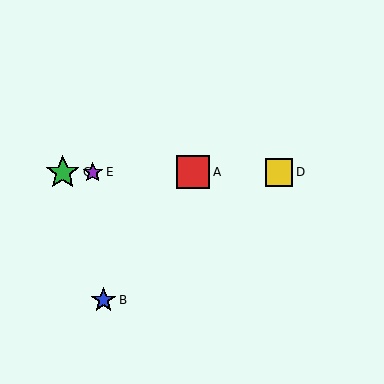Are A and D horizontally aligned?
Yes, both are at y≈172.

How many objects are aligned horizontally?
4 objects (A, C, D, E) are aligned horizontally.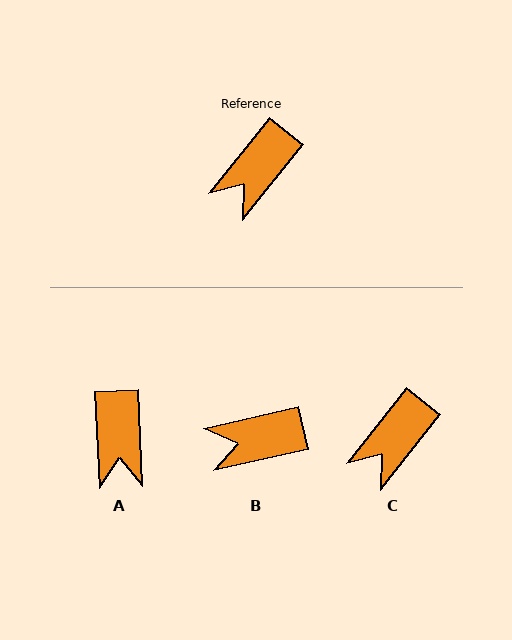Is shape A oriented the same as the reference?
No, it is off by about 41 degrees.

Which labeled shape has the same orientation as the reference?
C.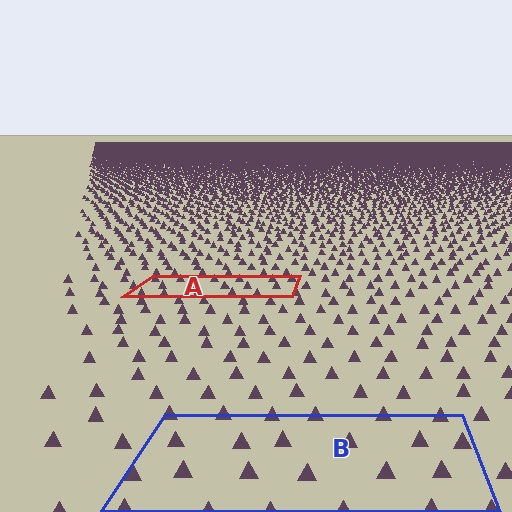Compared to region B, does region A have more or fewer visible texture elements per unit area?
Region A has more texture elements per unit area — they are packed more densely because it is farther away.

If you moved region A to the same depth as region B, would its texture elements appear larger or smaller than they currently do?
They would appear larger. At a closer depth, the same texture elements are projected at a bigger on-screen size.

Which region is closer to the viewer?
Region B is closer. The texture elements there are larger and more spread out.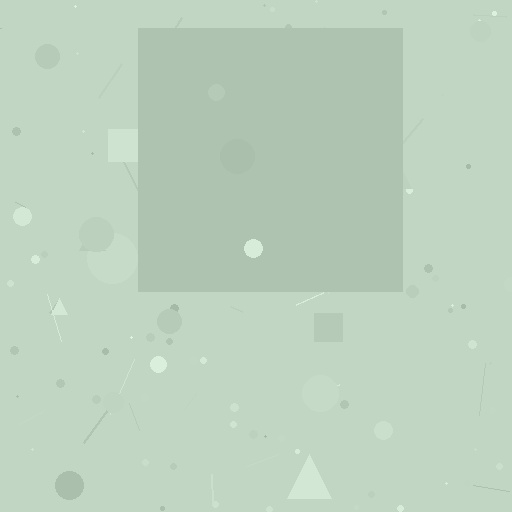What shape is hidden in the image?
A square is hidden in the image.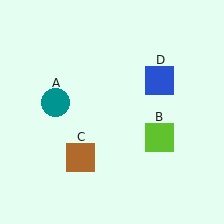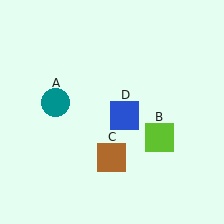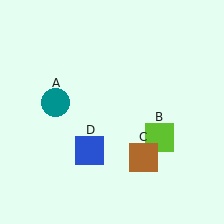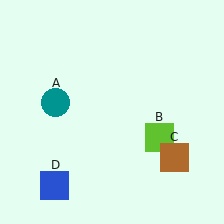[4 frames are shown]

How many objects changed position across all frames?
2 objects changed position: brown square (object C), blue square (object D).